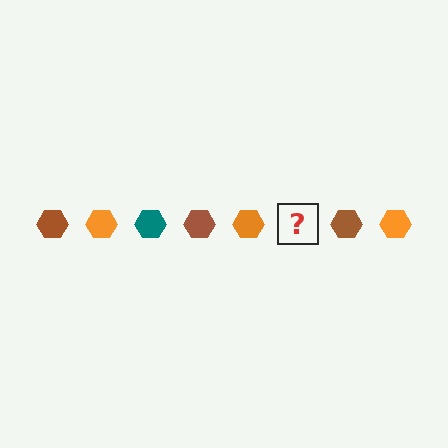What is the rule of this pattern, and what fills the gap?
The rule is that the pattern cycles through brown, orange, teal hexagons. The gap should be filled with a teal hexagon.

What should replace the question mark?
The question mark should be replaced with a teal hexagon.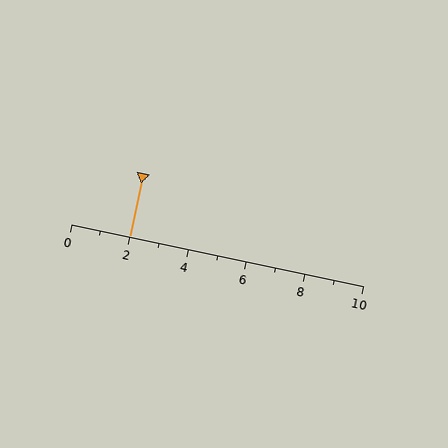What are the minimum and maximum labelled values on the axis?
The axis runs from 0 to 10.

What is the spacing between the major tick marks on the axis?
The major ticks are spaced 2 apart.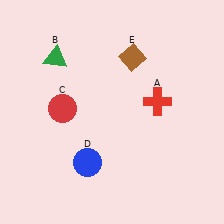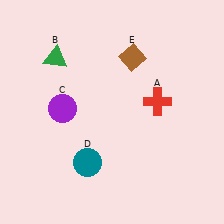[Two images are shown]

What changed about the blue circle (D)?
In Image 1, D is blue. In Image 2, it changed to teal.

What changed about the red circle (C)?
In Image 1, C is red. In Image 2, it changed to purple.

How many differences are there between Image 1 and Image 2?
There are 2 differences between the two images.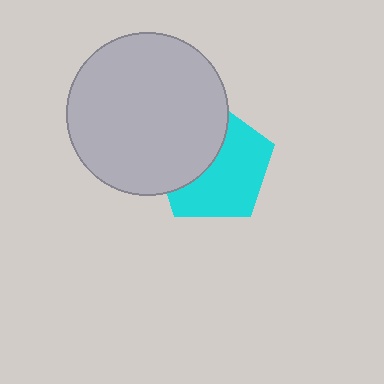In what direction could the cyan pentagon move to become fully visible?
The cyan pentagon could move right. That would shift it out from behind the light gray circle entirely.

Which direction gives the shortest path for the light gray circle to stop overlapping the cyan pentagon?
Moving left gives the shortest separation.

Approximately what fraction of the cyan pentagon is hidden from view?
Roughly 42% of the cyan pentagon is hidden behind the light gray circle.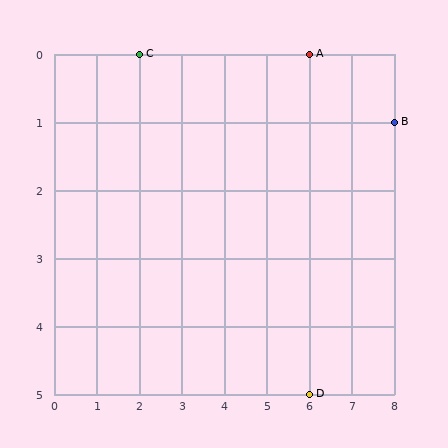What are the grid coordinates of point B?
Point B is at grid coordinates (8, 1).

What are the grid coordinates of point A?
Point A is at grid coordinates (6, 0).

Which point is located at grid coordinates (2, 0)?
Point C is at (2, 0).